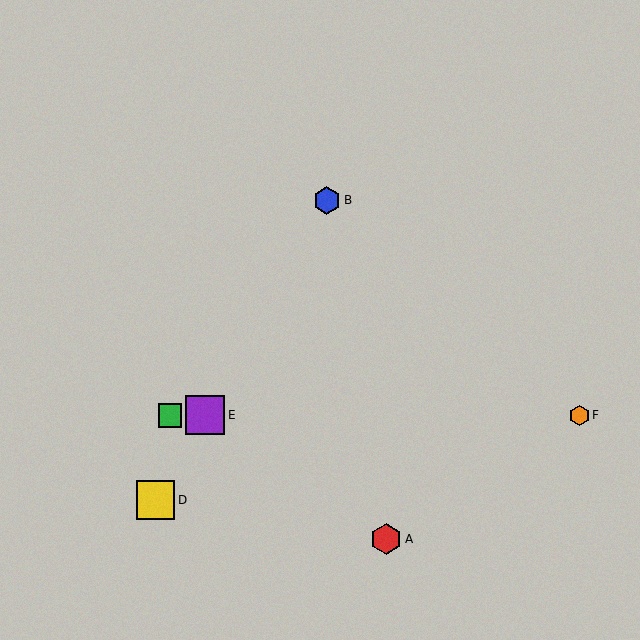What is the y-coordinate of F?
Object F is at y≈415.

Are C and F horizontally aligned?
Yes, both are at y≈415.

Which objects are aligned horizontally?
Objects C, E, F are aligned horizontally.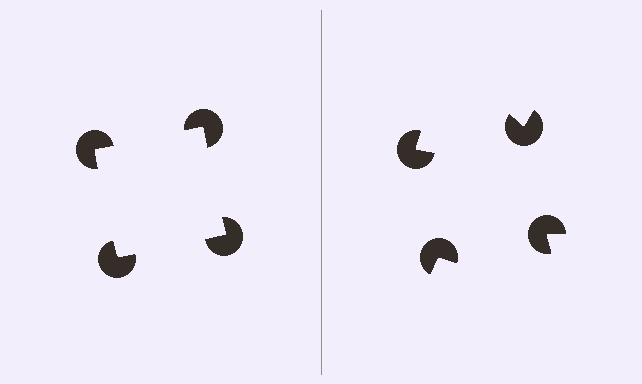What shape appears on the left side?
An illusory square.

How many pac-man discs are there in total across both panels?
8 — 4 on each side.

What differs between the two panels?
The pac-man discs are positioned identically on both sides; only the wedge orientations differ. On the left they align to a square; on the right they are misaligned.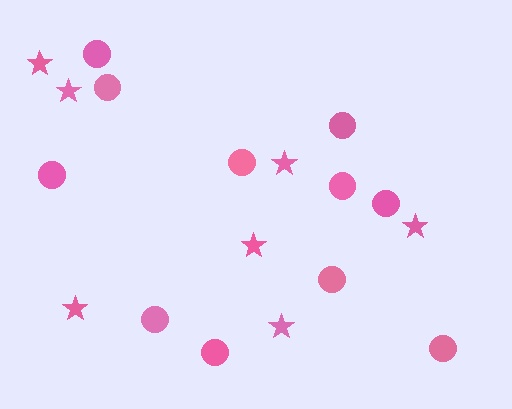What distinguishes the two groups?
There are 2 groups: one group of circles (11) and one group of stars (7).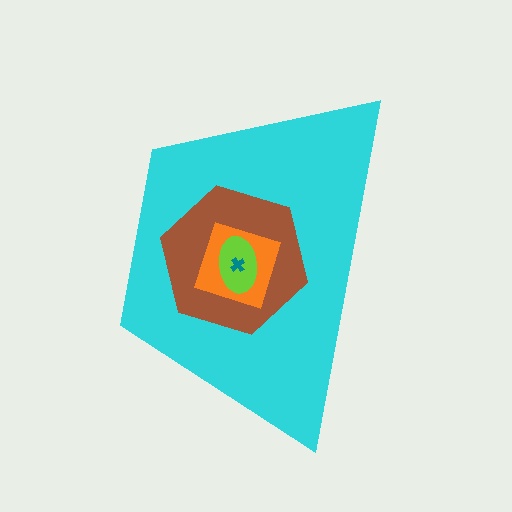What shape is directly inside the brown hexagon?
The orange diamond.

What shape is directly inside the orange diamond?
The lime ellipse.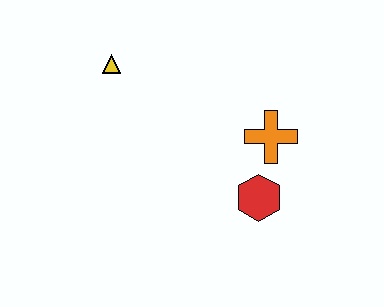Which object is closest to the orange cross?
The red hexagon is closest to the orange cross.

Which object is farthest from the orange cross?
The yellow triangle is farthest from the orange cross.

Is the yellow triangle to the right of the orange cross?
No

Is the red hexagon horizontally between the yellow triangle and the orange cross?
Yes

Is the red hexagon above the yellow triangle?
No